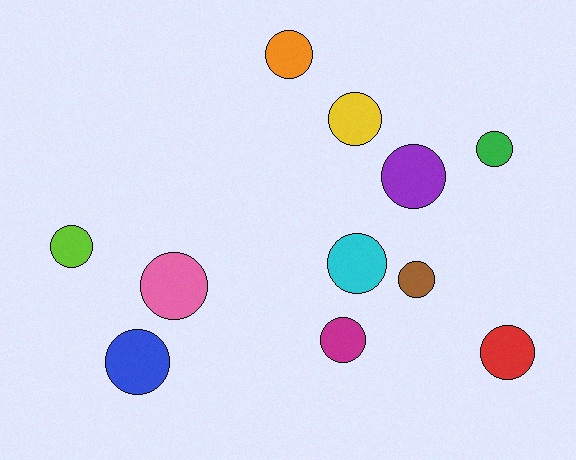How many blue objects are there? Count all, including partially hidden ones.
There is 1 blue object.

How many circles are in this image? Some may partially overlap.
There are 11 circles.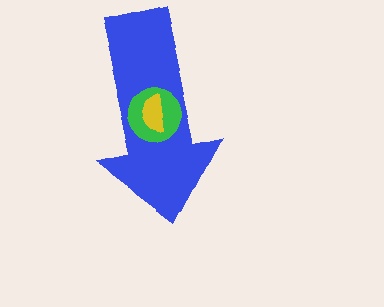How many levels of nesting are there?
3.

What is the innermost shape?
The yellow semicircle.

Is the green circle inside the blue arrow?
Yes.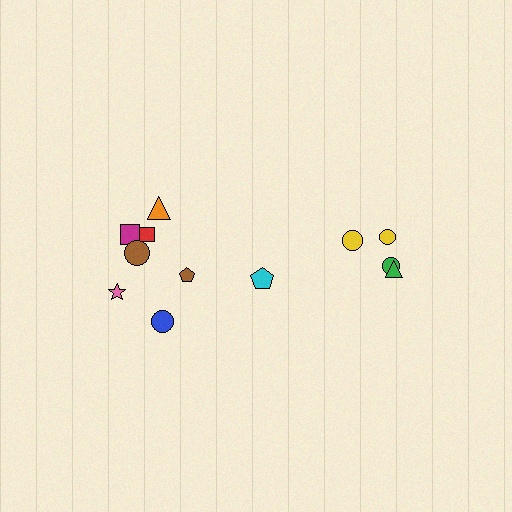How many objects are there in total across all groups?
There are 12 objects.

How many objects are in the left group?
There are 7 objects.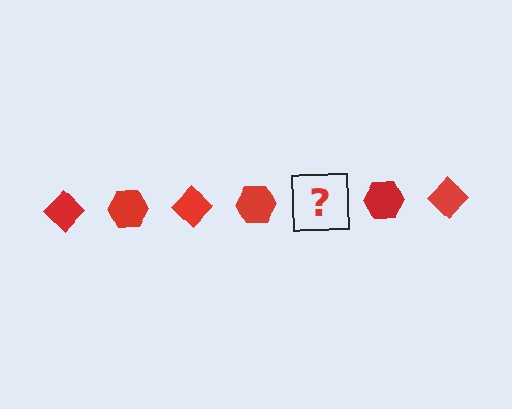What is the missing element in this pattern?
The missing element is a red diamond.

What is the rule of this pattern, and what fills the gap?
The rule is that the pattern cycles through diamond, hexagon shapes in red. The gap should be filled with a red diamond.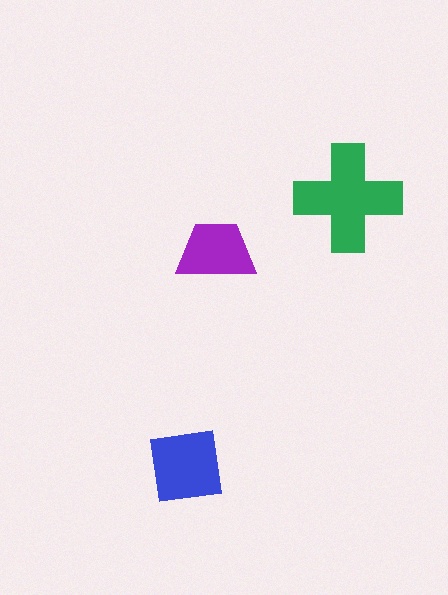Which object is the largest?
The green cross.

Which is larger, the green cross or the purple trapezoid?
The green cross.